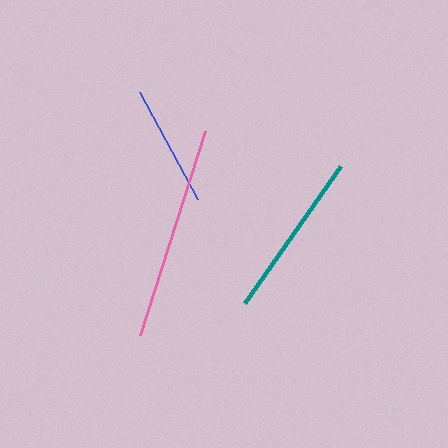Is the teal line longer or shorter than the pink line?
The pink line is longer than the teal line.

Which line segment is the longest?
The pink line is the longest at approximately 214 pixels.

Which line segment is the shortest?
The blue line is the shortest at approximately 122 pixels.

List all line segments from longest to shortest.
From longest to shortest: pink, teal, blue.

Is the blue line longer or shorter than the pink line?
The pink line is longer than the blue line.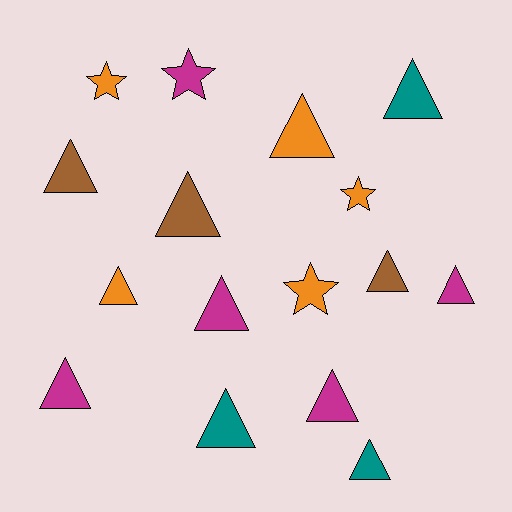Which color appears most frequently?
Magenta, with 5 objects.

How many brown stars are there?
There are no brown stars.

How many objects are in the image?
There are 16 objects.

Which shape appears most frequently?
Triangle, with 12 objects.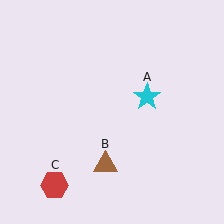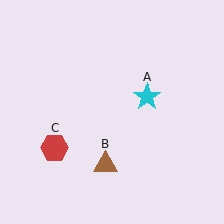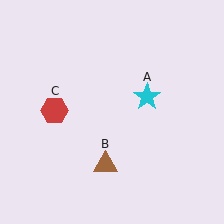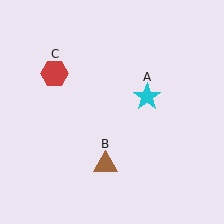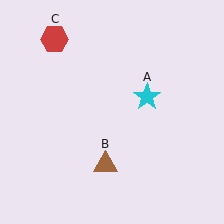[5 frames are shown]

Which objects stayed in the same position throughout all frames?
Cyan star (object A) and brown triangle (object B) remained stationary.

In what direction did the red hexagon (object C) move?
The red hexagon (object C) moved up.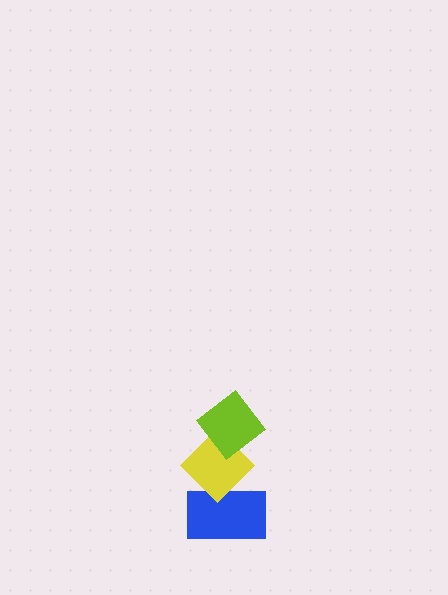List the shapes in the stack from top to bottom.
From top to bottom: the lime diamond, the yellow diamond, the blue rectangle.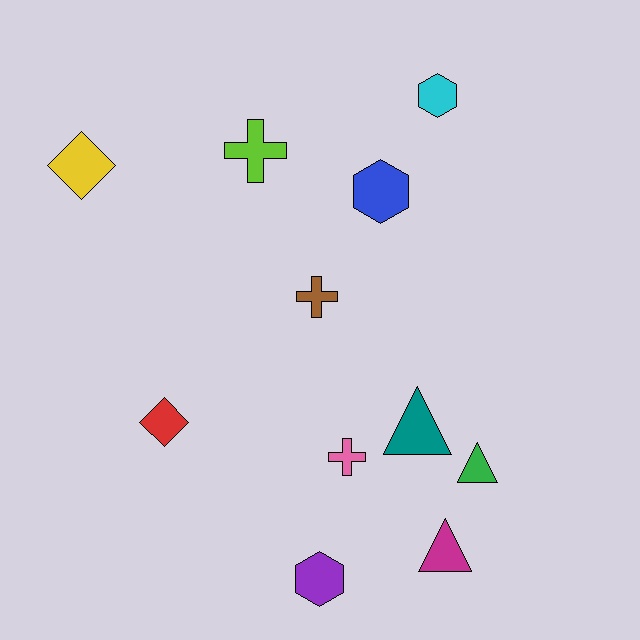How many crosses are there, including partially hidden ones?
There are 3 crosses.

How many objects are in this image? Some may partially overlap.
There are 11 objects.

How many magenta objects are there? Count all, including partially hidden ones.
There is 1 magenta object.